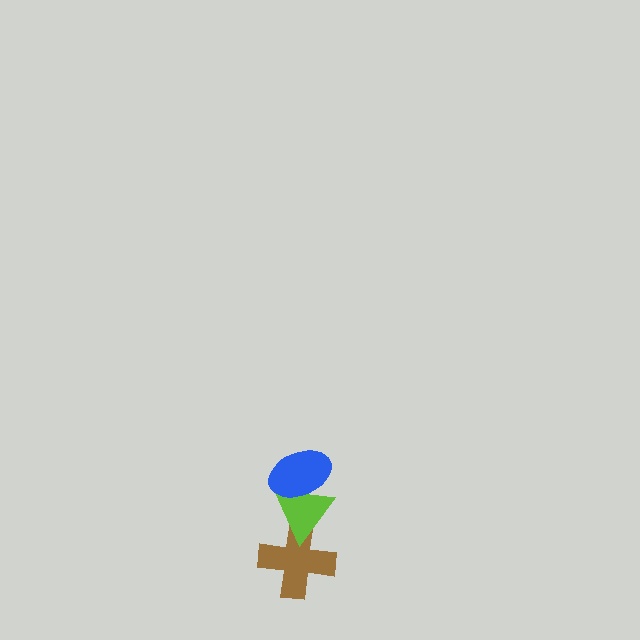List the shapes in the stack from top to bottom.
From top to bottom: the blue ellipse, the lime triangle, the brown cross.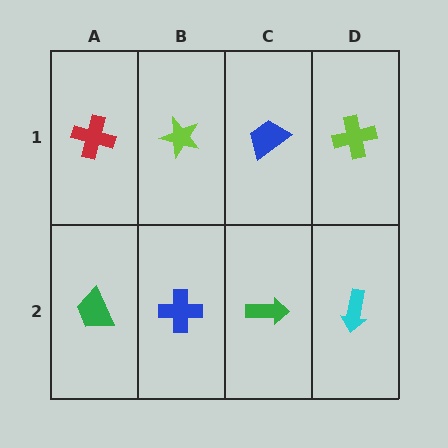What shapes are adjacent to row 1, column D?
A cyan arrow (row 2, column D), a blue trapezoid (row 1, column C).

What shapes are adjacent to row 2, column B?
A lime star (row 1, column B), a green trapezoid (row 2, column A), a green arrow (row 2, column C).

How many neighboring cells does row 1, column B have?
3.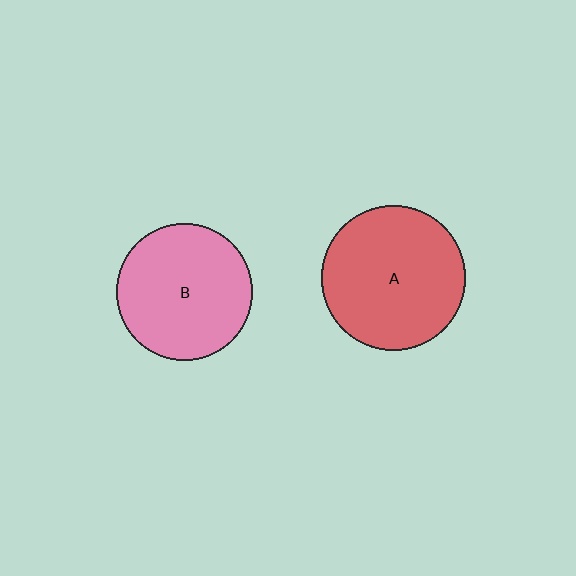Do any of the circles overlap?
No, none of the circles overlap.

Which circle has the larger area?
Circle A (red).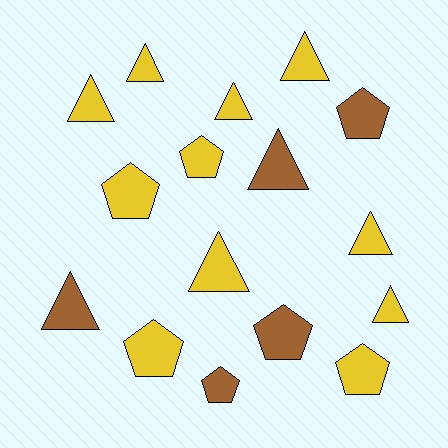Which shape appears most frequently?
Triangle, with 9 objects.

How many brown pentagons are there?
There are 3 brown pentagons.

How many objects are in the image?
There are 16 objects.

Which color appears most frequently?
Yellow, with 11 objects.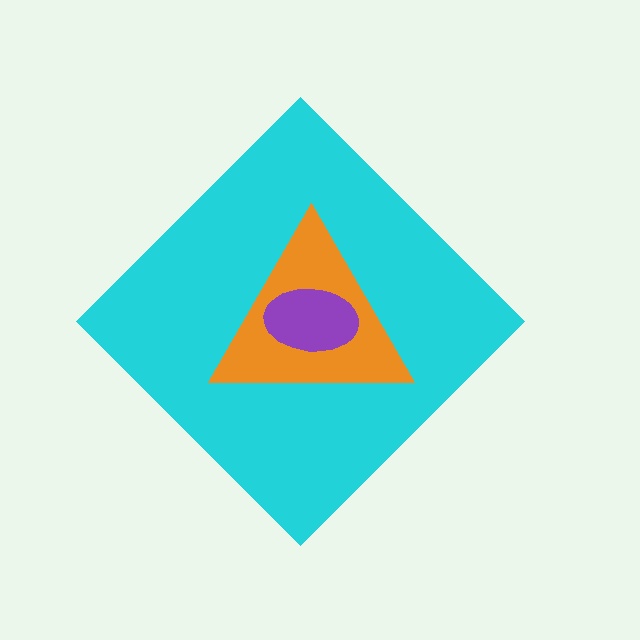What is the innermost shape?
The purple ellipse.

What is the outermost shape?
The cyan diamond.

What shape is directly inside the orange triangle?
The purple ellipse.